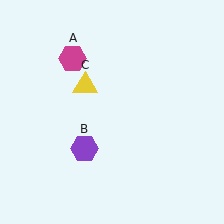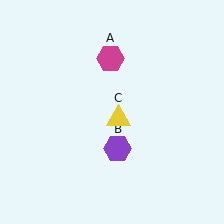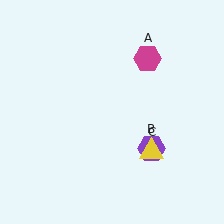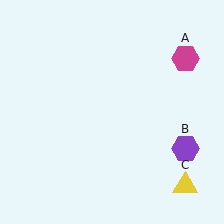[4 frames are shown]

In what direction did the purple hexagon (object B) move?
The purple hexagon (object B) moved right.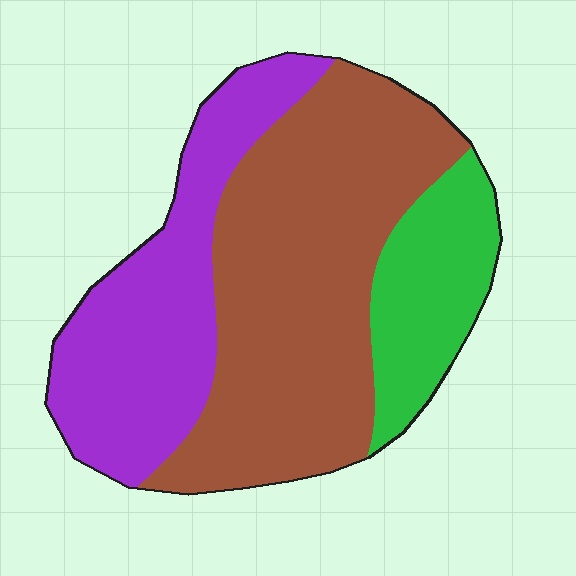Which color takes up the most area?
Brown, at roughly 50%.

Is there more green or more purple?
Purple.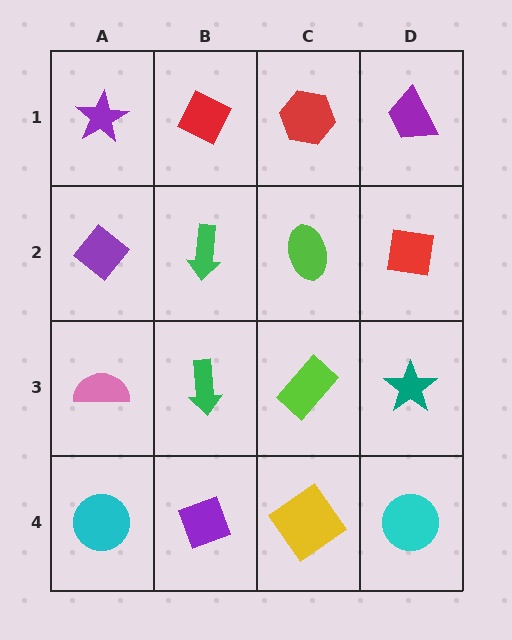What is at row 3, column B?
A green arrow.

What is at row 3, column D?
A teal star.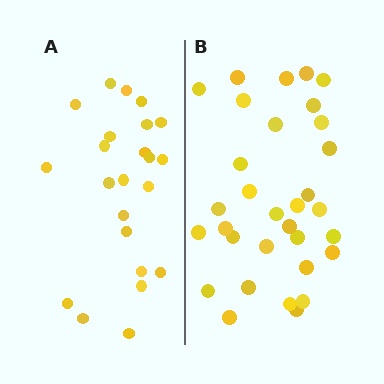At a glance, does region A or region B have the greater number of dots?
Region B (the right region) has more dots.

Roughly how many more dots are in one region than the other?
Region B has roughly 8 or so more dots than region A.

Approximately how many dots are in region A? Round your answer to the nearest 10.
About 20 dots. (The exact count is 23, which rounds to 20.)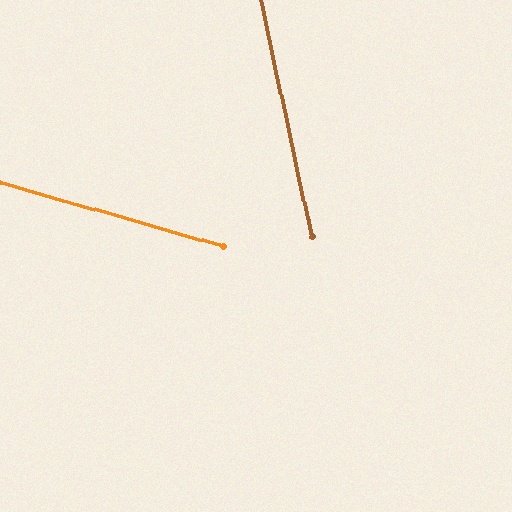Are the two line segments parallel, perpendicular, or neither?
Neither parallel nor perpendicular — they differ by about 62°.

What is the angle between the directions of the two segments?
Approximately 62 degrees.